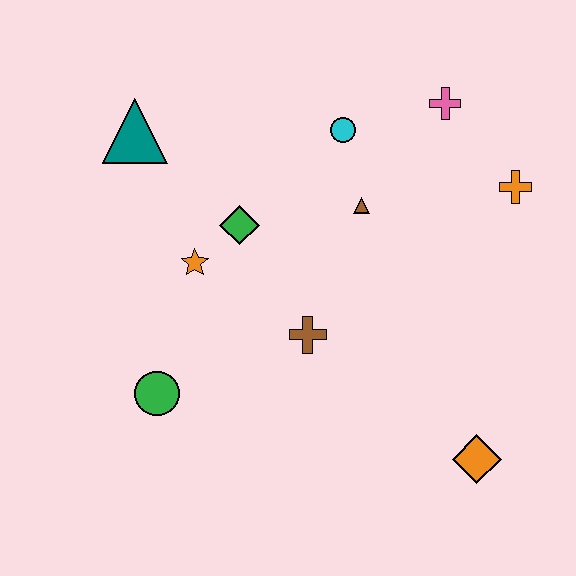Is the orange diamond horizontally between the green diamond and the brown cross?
No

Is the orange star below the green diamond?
Yes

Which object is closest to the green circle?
The orange star is closest to the green circle.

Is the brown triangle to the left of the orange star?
No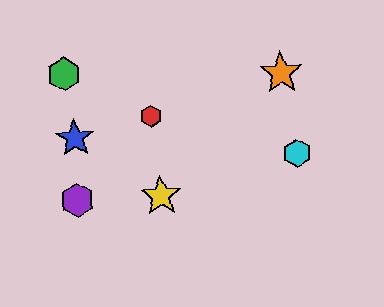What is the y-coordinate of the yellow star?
The yellow star is at y≈196.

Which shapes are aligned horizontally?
The yellow star, the purple hexagon are aligned horizontally.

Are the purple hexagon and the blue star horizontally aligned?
No, the purple hexagon is at y≈200 and the blue star is at y≈138.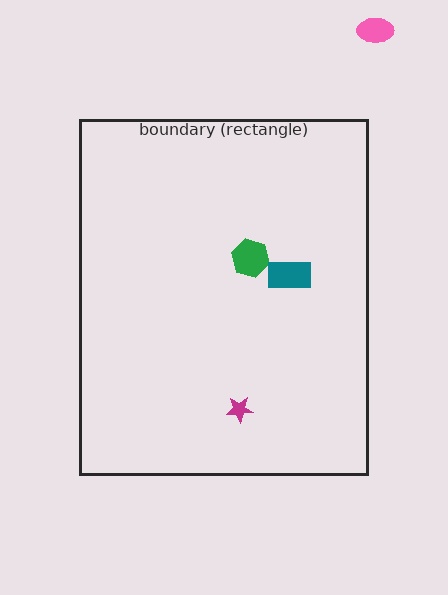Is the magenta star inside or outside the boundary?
Inside.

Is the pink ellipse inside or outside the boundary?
Outside.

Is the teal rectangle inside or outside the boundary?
Inside.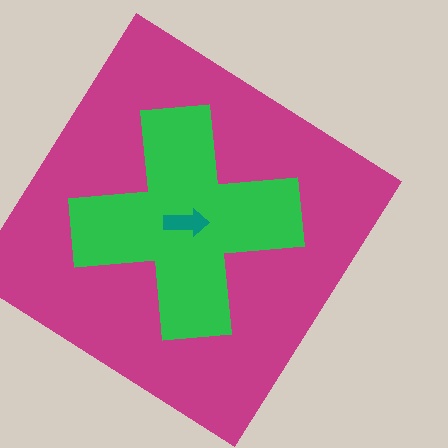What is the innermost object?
The teal arrow.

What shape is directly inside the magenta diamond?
The green cross.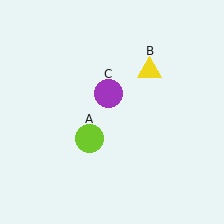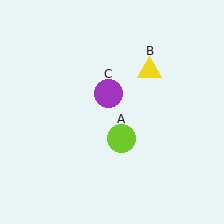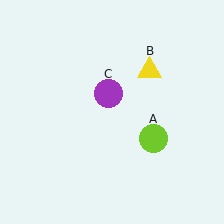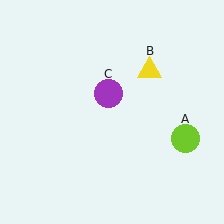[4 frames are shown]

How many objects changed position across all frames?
1 object changed position: lime circle (object A).